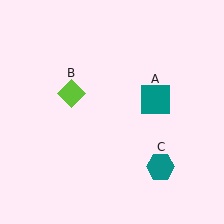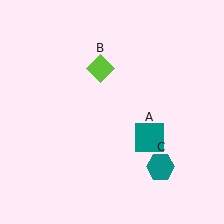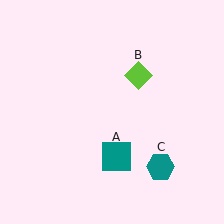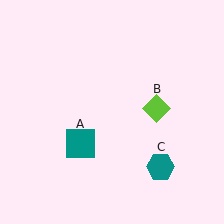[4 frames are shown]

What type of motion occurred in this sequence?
The teal square (object A), lime diamond (object B) rotated clockwise around the center of the scene.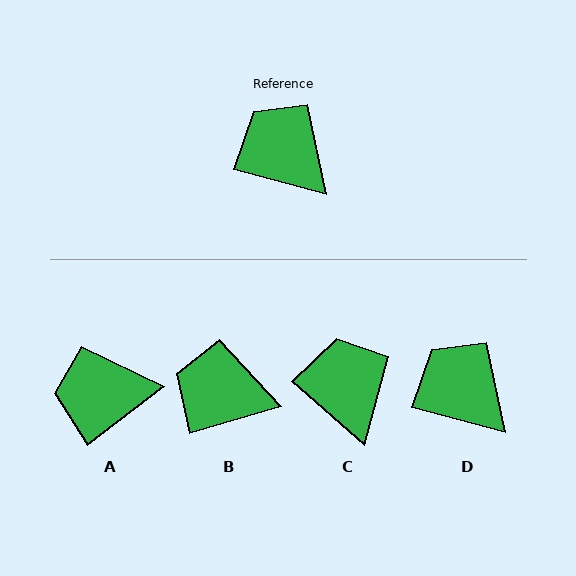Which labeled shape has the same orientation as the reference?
D.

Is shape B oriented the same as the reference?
No, it is off by about 31 degrees.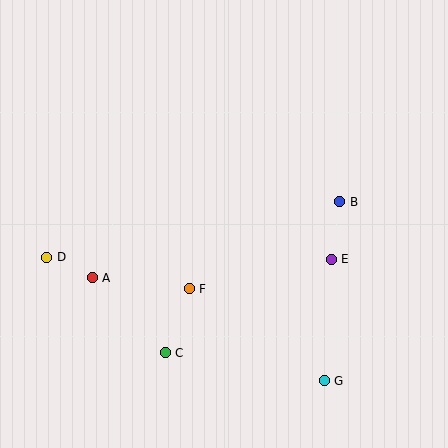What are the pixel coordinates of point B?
Point B is at (340, 202).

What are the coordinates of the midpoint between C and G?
The midpoint between C and G is at (245, 367).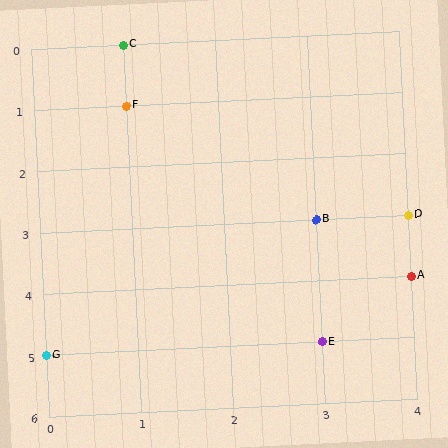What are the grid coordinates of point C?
Point C is at grid coordinates (1, 0).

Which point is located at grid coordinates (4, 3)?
Point D is at (4, 3).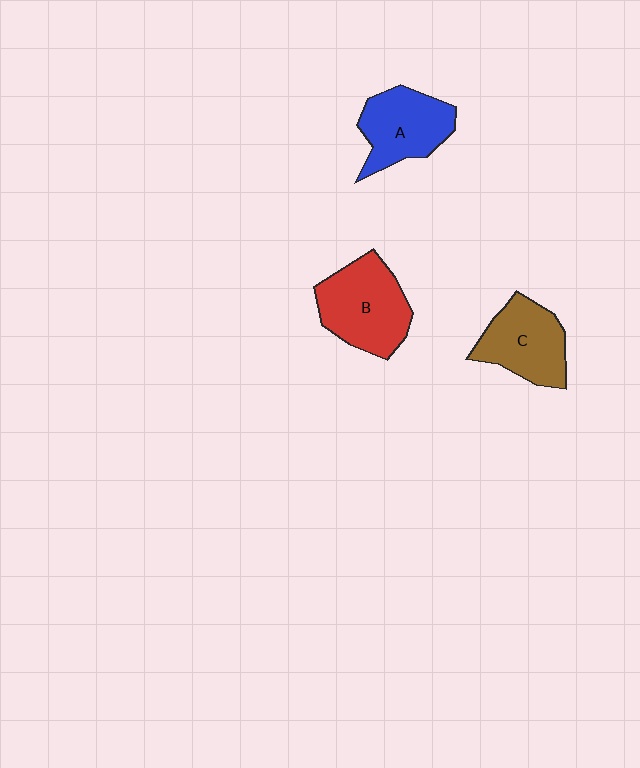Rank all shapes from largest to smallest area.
From largest to smallest: B (red), A (blue), C (brown).